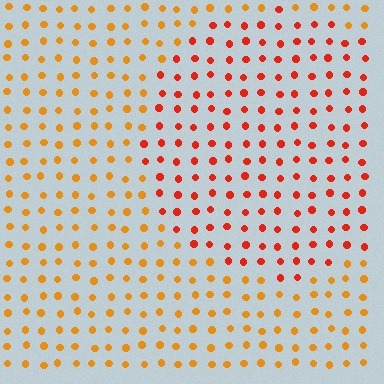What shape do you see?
I see a circle.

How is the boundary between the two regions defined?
The boundary is defined purely by a slight shift in hue (about 31 degrees). Spacing, size, and orientation are identical on both sides.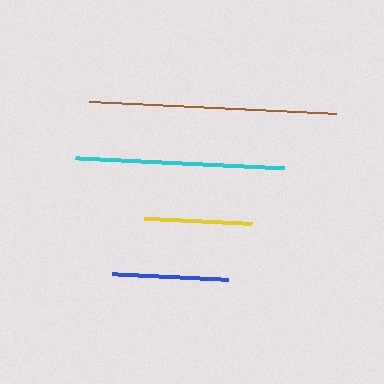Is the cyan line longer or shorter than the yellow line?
The cyan line is longer than the yellow line.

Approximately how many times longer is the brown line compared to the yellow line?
The brown line is approximately 2.3 times the length of the yellow line.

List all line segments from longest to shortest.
From longest to shortest: brown, cyan, blue, yellow.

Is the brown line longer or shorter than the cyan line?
The brown line is longer than the cyan line.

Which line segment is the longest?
The brown line is the longest at approximately 247 pixels.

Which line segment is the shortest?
The yellow line is the shortest at approximately 108 pixels.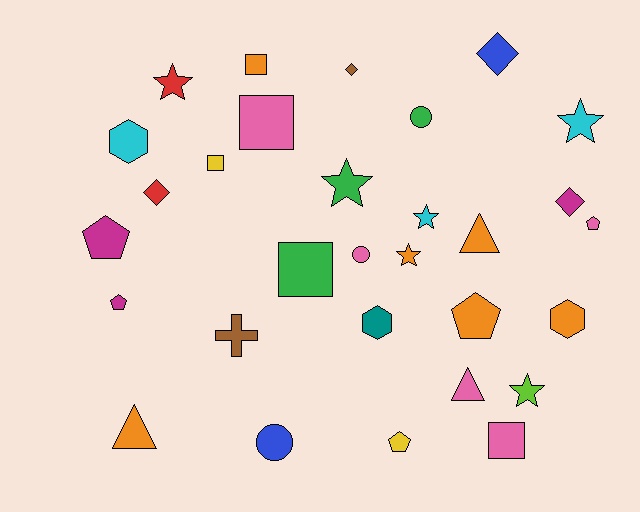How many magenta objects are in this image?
There are 3 magenta objects.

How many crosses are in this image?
There is 1 cross.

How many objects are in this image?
There are 30 objects.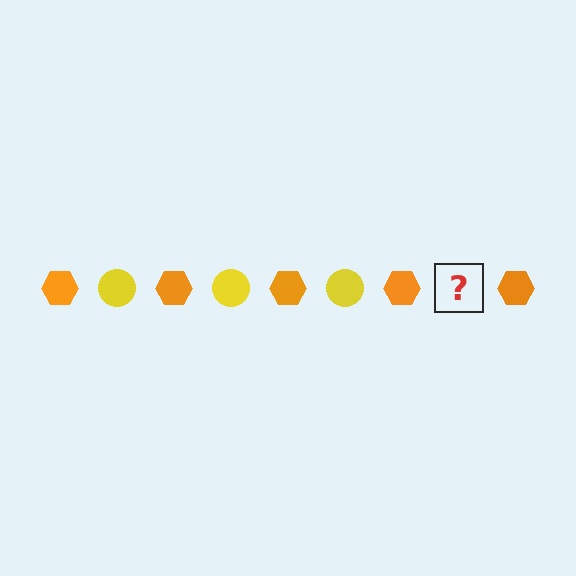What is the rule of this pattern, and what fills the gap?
The rule is that the pattern alternates between orange hexagon and yellow circle. The gap should be filled with a yellow circle.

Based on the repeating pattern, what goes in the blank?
The blank should be a yellow circle.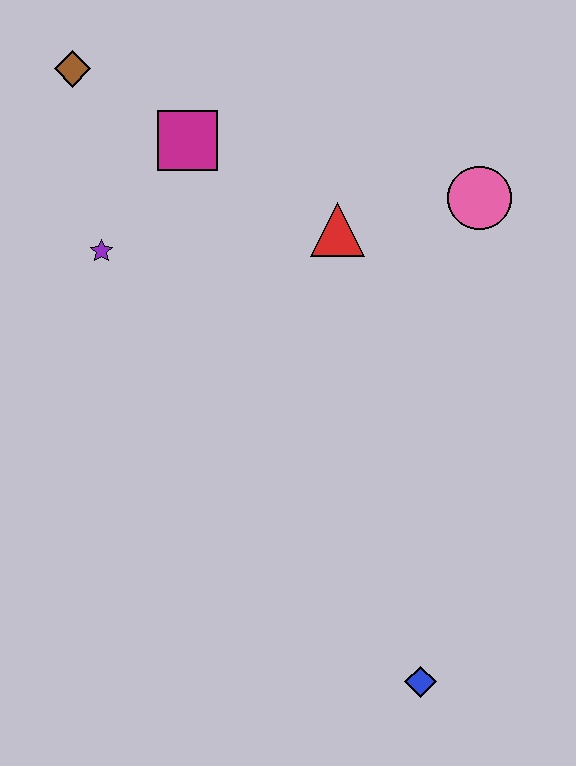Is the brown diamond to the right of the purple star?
No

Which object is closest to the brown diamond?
The magenta square is closest to the brown diamond.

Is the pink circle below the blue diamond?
No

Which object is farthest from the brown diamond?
The blue diamond is farthest from the brown diamond.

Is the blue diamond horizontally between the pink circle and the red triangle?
Yes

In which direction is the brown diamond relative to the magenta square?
The brown diamond is to the left of the magenta square.